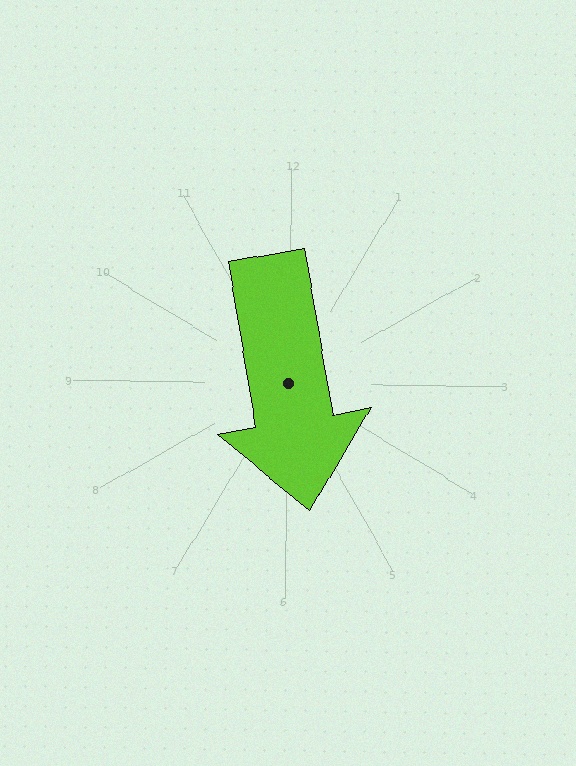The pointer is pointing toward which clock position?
Roughly 6 o'clock.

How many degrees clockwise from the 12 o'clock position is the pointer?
Approximately 169 degrees.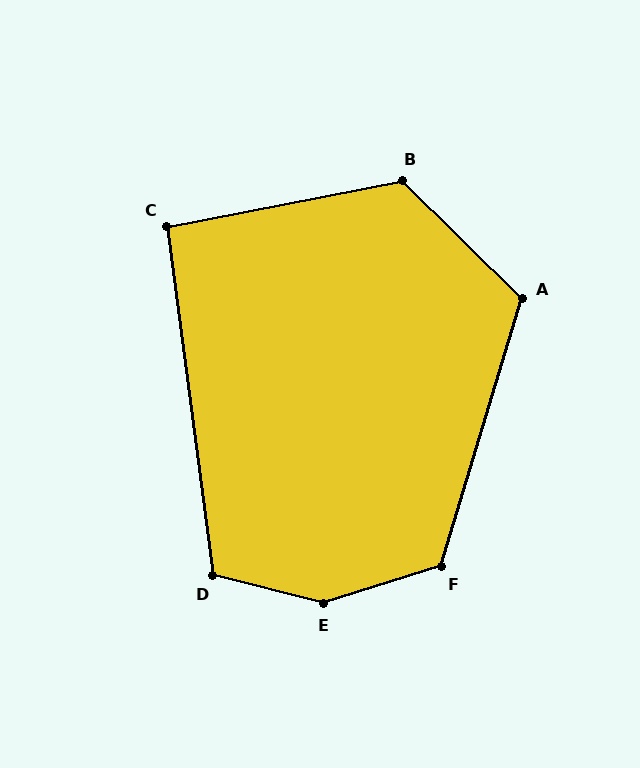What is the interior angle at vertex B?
Approximately 124 degrees (obtuse).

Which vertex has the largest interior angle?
E, at approximately 148 degrees.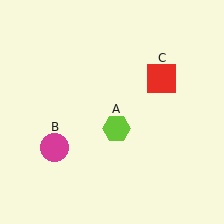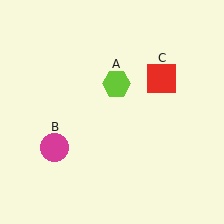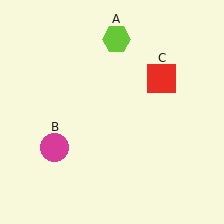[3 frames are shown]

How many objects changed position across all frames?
1 object changed position: lime hexagon (object A).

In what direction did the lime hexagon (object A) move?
The lime hexagon (object A) moved up.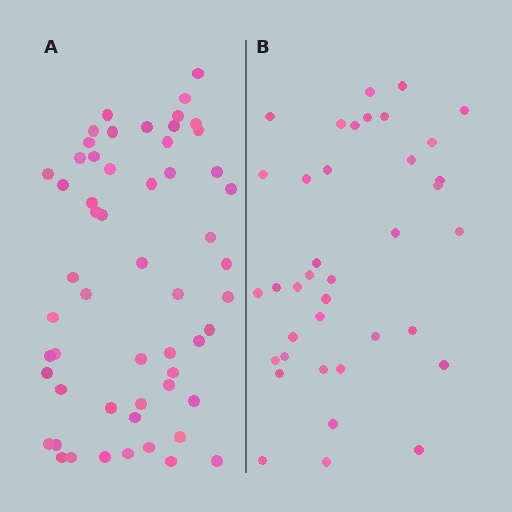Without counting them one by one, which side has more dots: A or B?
Region A (the left region) has more dots.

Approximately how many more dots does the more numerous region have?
Region A has approximately 20 more dots than region B.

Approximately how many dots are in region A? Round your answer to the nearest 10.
About 60 dots. (The exact count is 56, which rounds to 60.)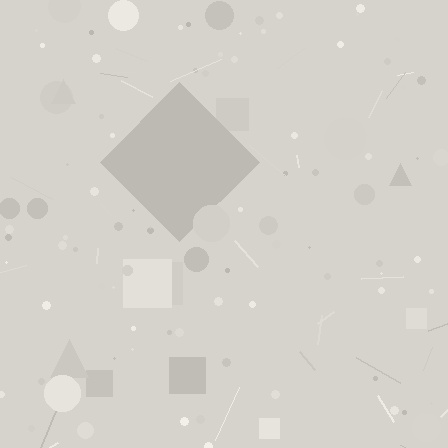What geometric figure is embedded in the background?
A diamond is embedded in the background.